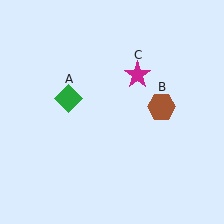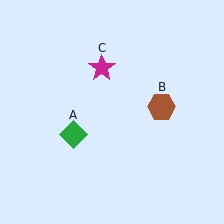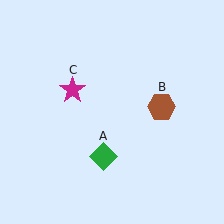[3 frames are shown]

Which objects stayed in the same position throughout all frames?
Brown hexagon (object B) remained stationary.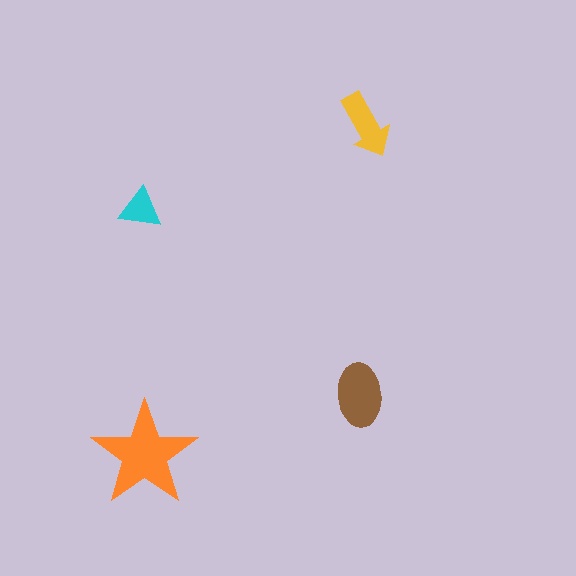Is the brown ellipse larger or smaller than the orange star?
Smaller.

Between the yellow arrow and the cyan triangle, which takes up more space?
The yellow arrow.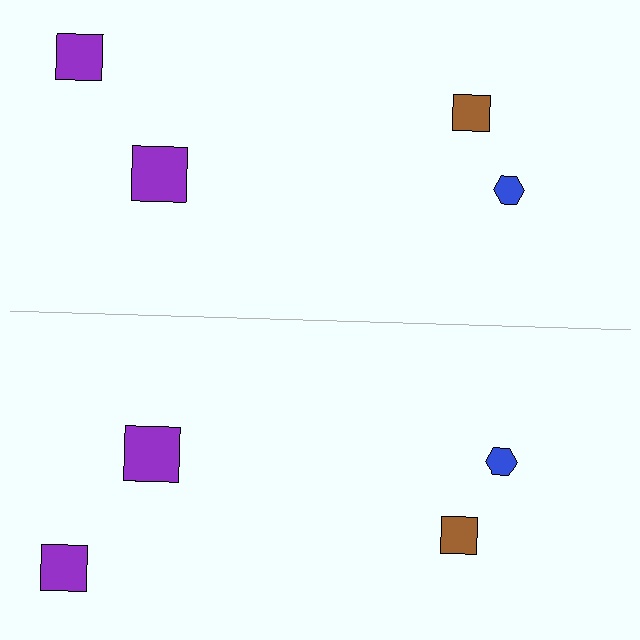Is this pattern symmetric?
Yes, this pattern has bilateral (reflection) symmetry.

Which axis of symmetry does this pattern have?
The pattern has a horizontal axis of symmetry running through the center of the image.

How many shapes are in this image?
There are 8 shapes in this image.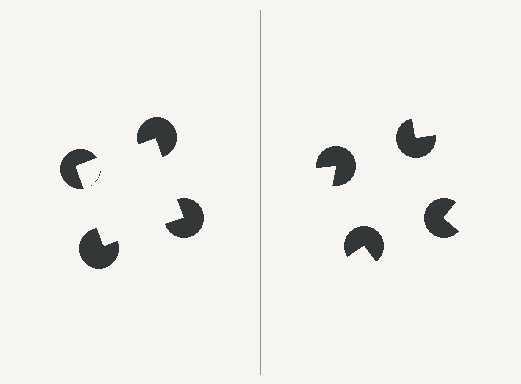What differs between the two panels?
The pac-man discs are positioned identically on both sides; only the wedge orientations differ. On the left they align to a square; on the right they are misaligned.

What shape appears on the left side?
An illusory square.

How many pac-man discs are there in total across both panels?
8 — 4 on each side.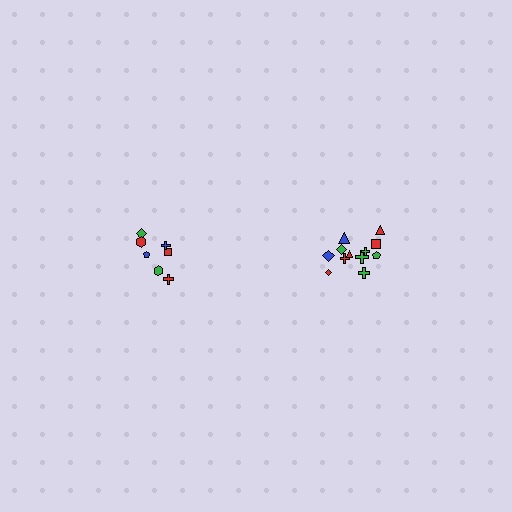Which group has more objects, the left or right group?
The right group.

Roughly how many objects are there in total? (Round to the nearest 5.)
Roughly 20 objects in total.